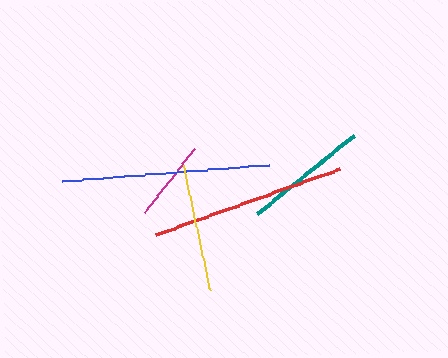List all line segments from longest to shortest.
From longest to shortest: blue, red, yellow, teal, magenta.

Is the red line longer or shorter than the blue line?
The blue line is longer than the red line.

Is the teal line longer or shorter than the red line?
The red line is longer than the teal line.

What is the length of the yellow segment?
The yellow segment is approximately 129 pixels long.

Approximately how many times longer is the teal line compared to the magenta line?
The teal line is approximately 1.5 times the length of the magenta line.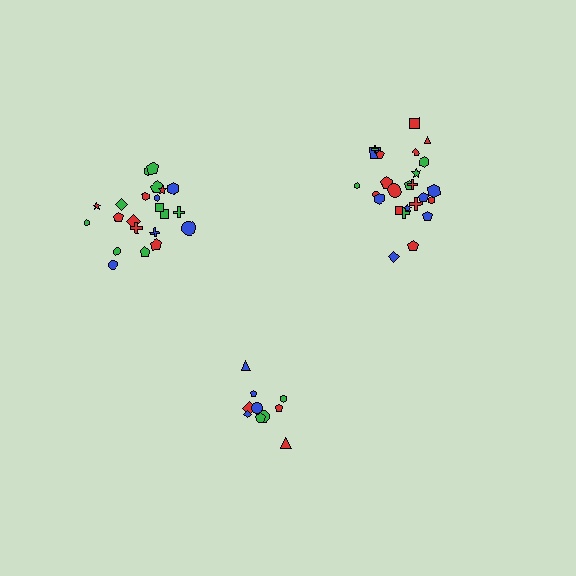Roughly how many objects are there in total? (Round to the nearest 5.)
Roughly 55 objects in total.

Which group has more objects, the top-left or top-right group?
The top-right group.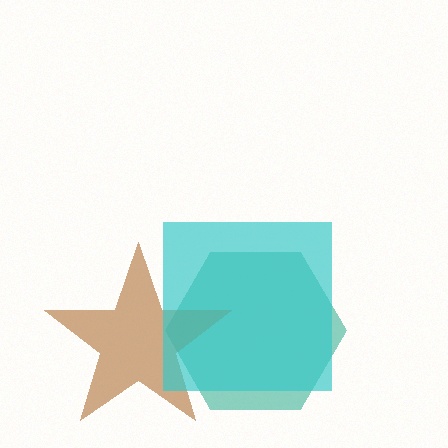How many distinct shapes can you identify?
There are 3 distinct shapes: a teal hexagon, a brown star, a cyan square.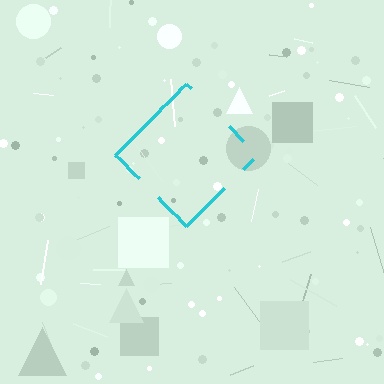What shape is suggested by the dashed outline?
The dashed outline suggests a diamond.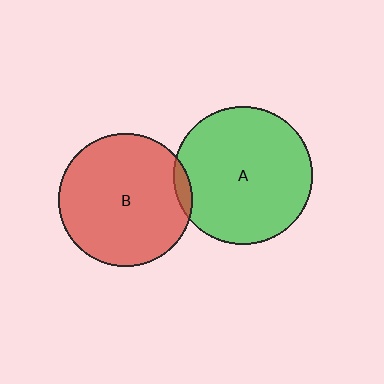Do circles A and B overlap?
Yes.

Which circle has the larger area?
Circle A (green).